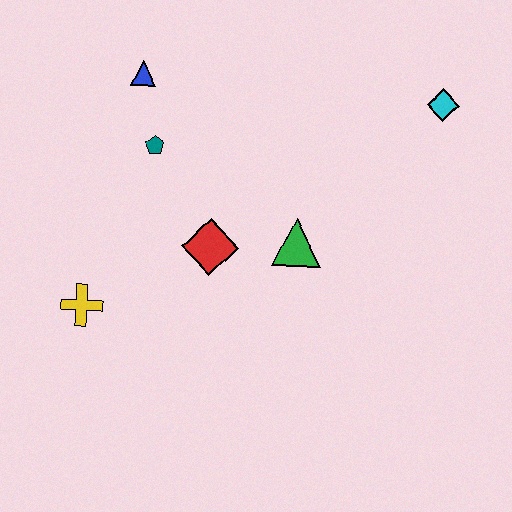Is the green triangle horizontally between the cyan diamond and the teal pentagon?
Yes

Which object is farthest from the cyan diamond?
The yellow cross is farthest from the cyan diamond.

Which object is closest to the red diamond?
The green triangle is closest to the red diamond.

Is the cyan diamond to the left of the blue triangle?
No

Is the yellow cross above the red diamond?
No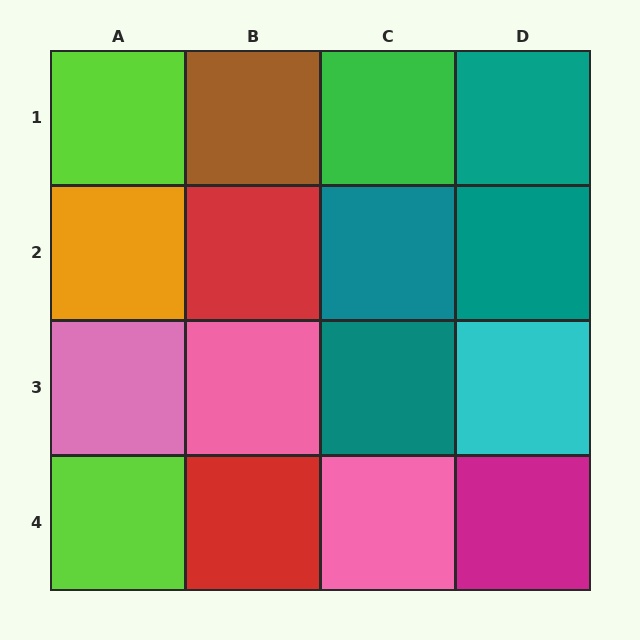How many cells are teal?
4 cells are teal.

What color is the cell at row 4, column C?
Pink.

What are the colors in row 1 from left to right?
Lime, brown, green, teal.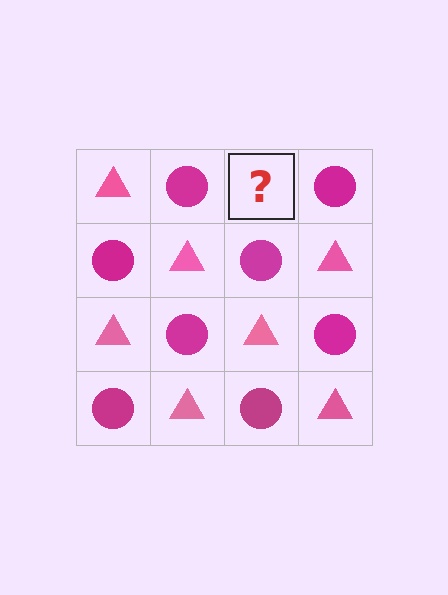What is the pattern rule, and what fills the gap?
The rule is that it alternates pink triangle and magenta circle in a checkerboard pattern. The gap should be filled with a pink triangle.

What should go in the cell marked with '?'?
The missing cell should contain a pink triangle.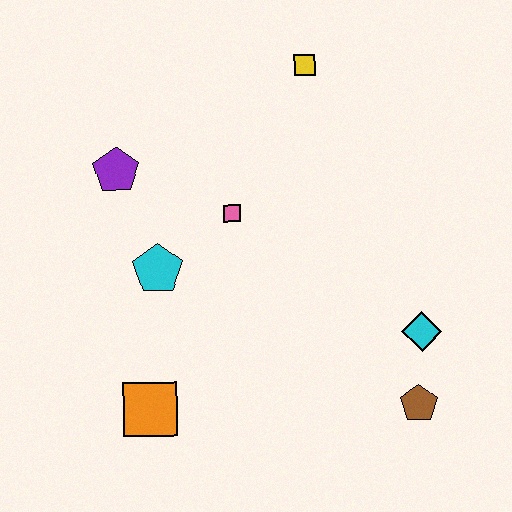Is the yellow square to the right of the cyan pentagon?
Yes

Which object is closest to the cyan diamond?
The brown pentagon is closest to the cyan diamond.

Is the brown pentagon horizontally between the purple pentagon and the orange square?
No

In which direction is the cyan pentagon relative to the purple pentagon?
The cyan pentagon is below the purple pentagon.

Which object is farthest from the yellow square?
The orange square is farthest from the yellow square.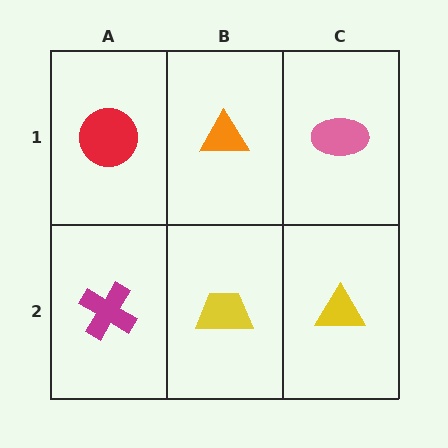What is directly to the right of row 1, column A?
An orange triangle.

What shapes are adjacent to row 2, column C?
A pink ellipse (row 1, column C), a yellow trapezoid (row 2, column B).